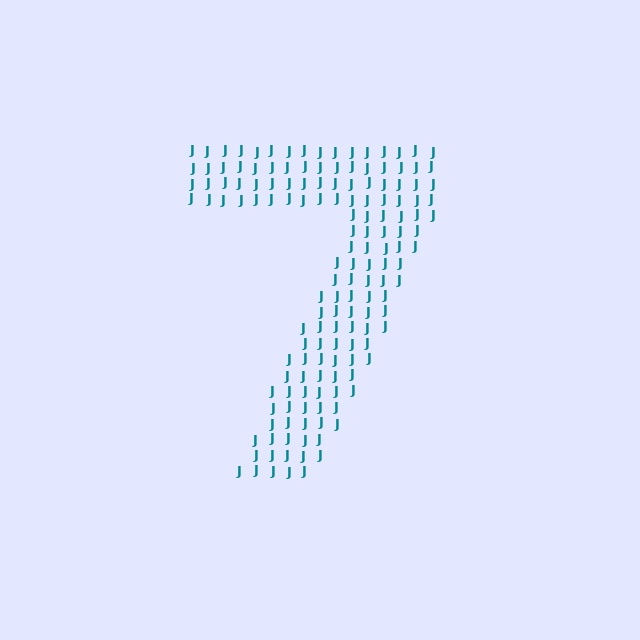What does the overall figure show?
The overall figure shows the digit 7.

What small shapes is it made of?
It is made of small letter J's.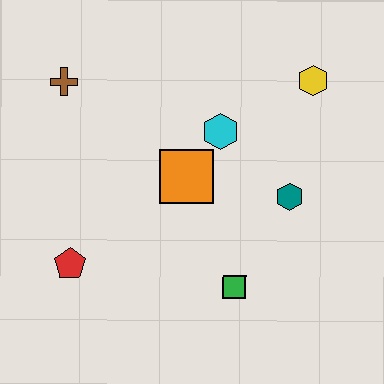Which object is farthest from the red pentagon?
The yellow hexagon is farthest from the red pentagon.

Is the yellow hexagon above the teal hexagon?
Yes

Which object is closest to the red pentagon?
The orange square is closest to the red pentagon.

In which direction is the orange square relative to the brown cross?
The orange square is to the right of the brown cross.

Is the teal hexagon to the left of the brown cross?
No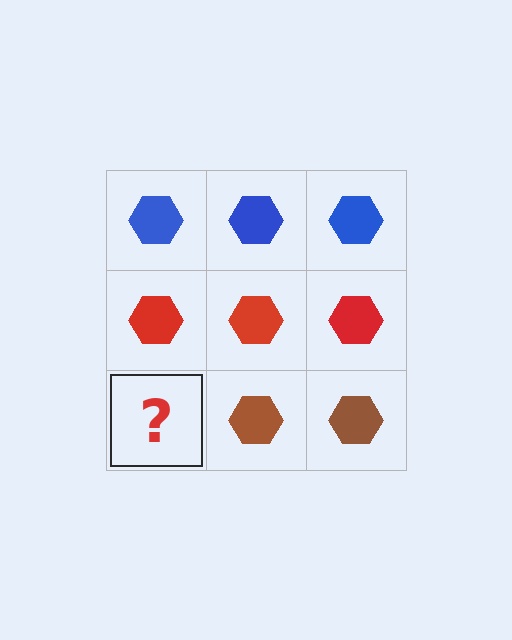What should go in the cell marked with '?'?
The missing cell should contain a brown hexagon.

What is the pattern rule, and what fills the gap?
The rule is that each row has a consistent color. The gap should be filled with a brown hexagon.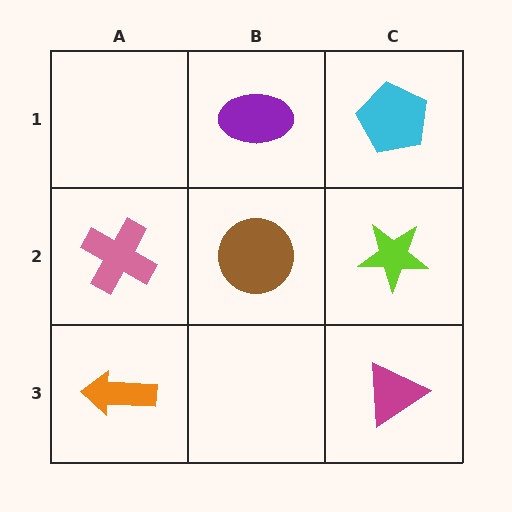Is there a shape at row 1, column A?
No, that cell is empty.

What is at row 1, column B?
A purple ellipse.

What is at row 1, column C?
A cyan pentagon.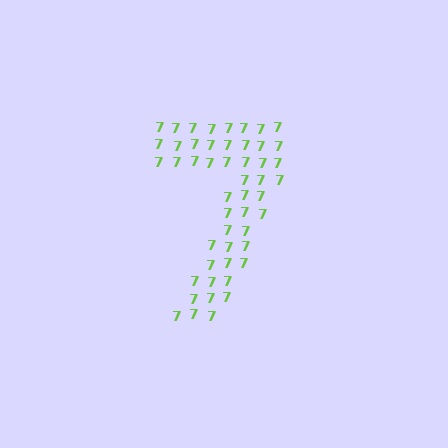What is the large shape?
The large shape is the digit 7.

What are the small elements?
The small elements are digit 7's.